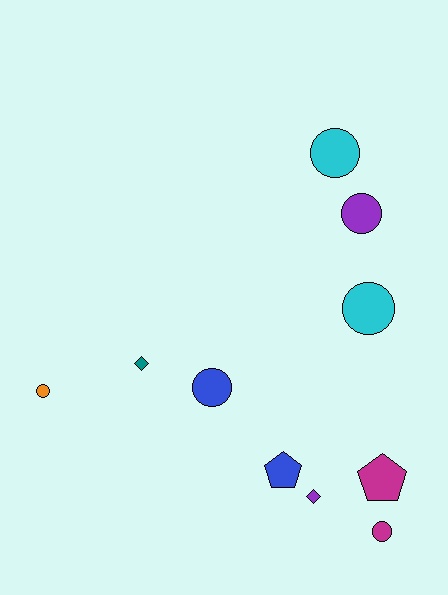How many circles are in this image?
There are 6 circles.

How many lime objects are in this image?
There are no lime objects.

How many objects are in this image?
There are 10 objects.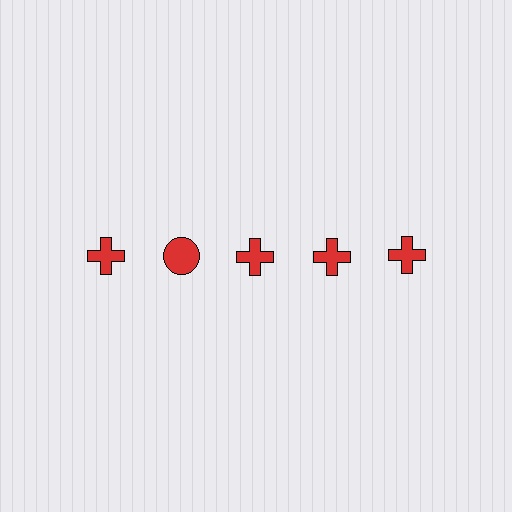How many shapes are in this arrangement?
There are 5 shapes arranged in a grid pattern.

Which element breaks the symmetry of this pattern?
The red circle in the top row, second from left column breaks the symmetry. All other shapes are red crosses.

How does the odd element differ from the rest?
It has a different shape: circle instead of cross.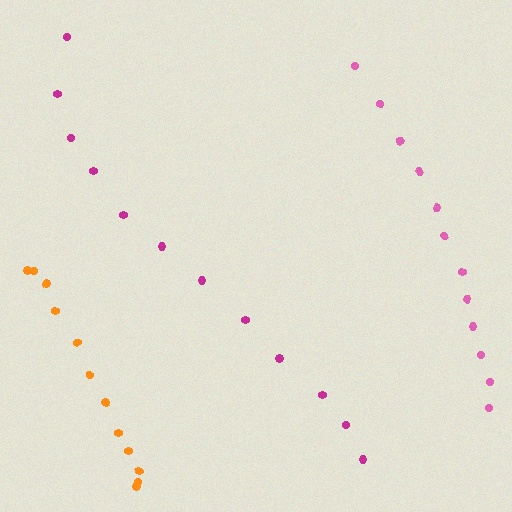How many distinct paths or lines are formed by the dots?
There are 3 distinct paths.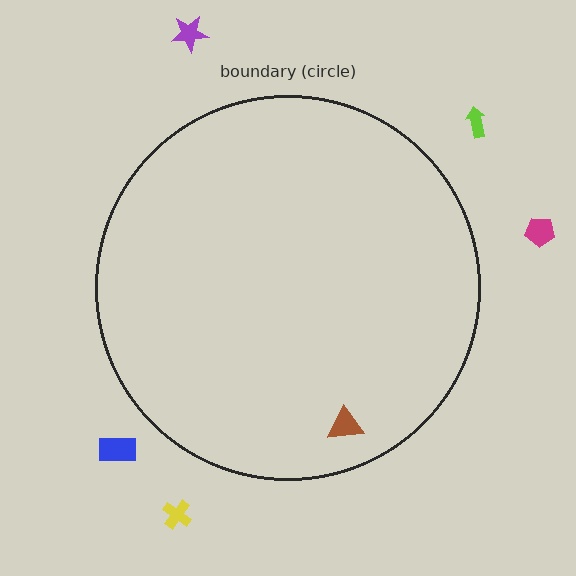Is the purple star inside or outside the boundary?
Outside.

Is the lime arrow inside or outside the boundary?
Outside.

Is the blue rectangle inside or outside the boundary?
Outside.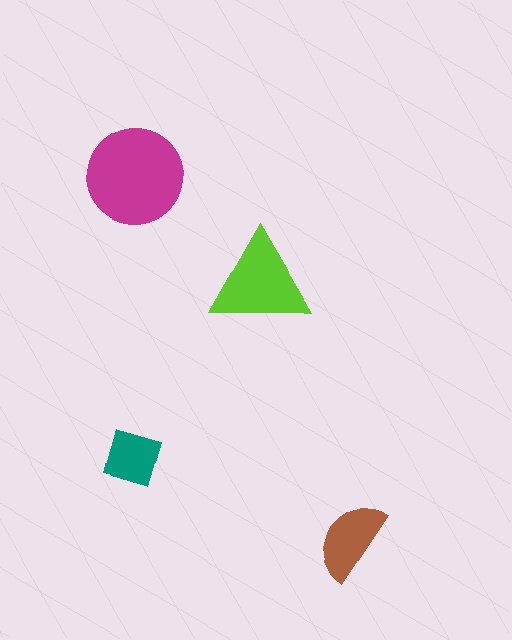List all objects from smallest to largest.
The teal square, the brown semicircle, the lime triangle, the magenta circle.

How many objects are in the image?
There are 4 objects in the image.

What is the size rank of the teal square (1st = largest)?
4th.